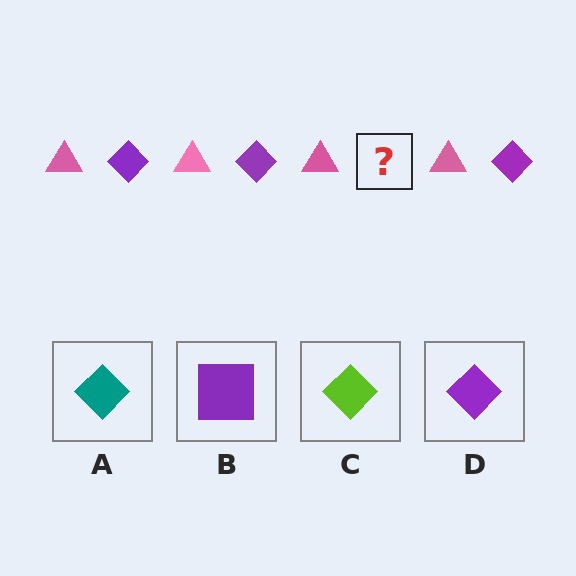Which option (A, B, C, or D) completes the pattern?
D.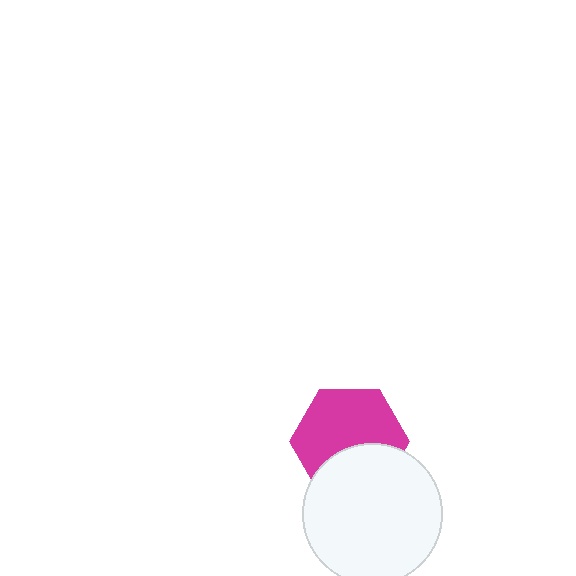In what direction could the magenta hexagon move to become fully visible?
The magenta hexagon could move up. That would shift it out from behind the white circle entirely.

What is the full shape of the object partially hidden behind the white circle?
The partially hidden object is a magenta hexagon.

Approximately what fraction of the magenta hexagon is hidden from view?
Roughly 36% of the magenta hexagon is hidden behind the white circle.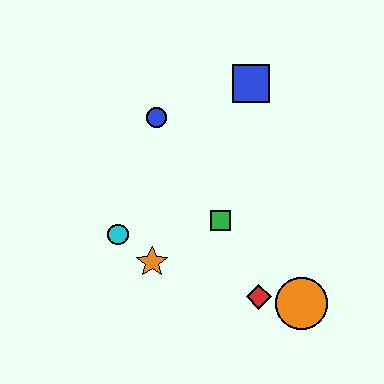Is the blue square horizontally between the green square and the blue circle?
No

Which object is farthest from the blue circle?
The orange circle is farthest from the blue circle.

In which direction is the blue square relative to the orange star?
The blue square is above the orange star.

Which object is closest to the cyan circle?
The orange star is closest to the cyan circle.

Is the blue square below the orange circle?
No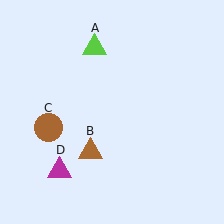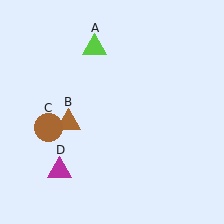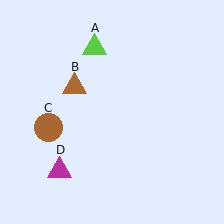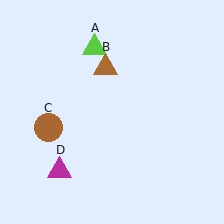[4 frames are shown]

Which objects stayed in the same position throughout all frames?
Lime triangle (object A) and brown circle (object C) and magenta triangle (object D) remained stationary.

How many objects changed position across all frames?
1 object changed position: brown triangle (object B).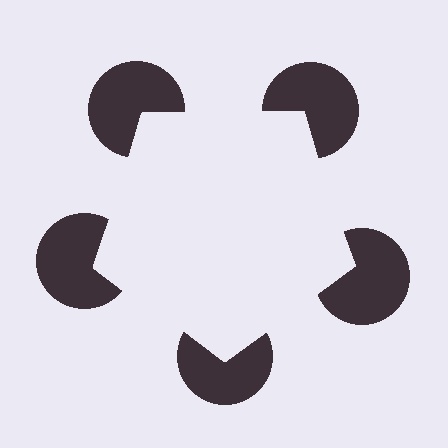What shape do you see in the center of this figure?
An illusory pentagon — its edges are inferred from the aligned wedge cuts in the pac-man discs, not physically drawn.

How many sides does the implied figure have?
5 sides.